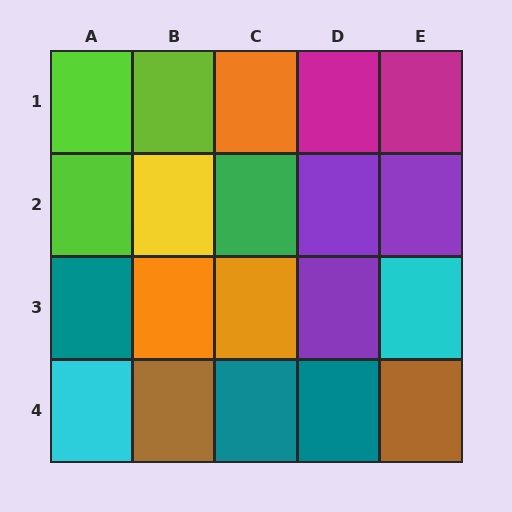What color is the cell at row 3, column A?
Teal.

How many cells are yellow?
1 cell is yellow.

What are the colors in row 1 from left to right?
Lime, lime, orange, magenta, magenta.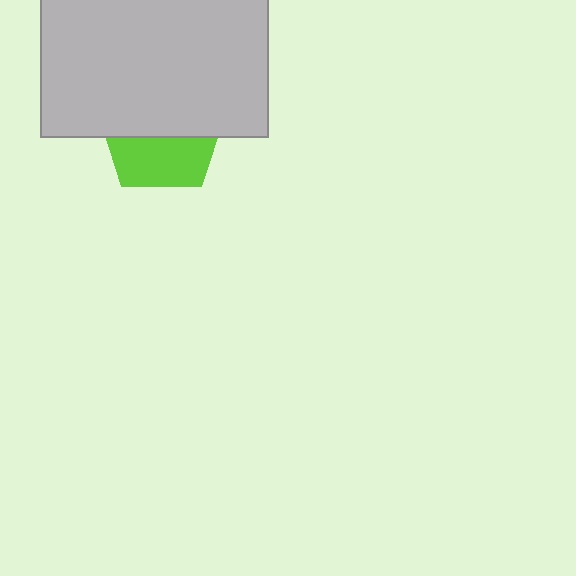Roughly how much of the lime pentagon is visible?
A small part of it is visible (roughly 43%).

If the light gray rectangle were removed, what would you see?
You would see the complete lime pentagon.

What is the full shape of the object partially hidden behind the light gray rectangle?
The partially hidden object is a lime pentagon.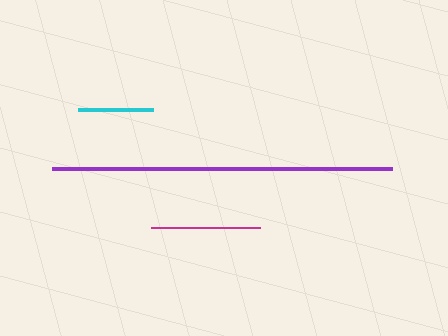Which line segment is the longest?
The purple line is the longest at approximately 340 pixels.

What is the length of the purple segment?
The purple segment is approximately 340 pixels long.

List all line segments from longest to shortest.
From longest to shortest: purple, magenta, cyan.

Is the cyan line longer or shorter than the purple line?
The purple line is longer than the cyan line.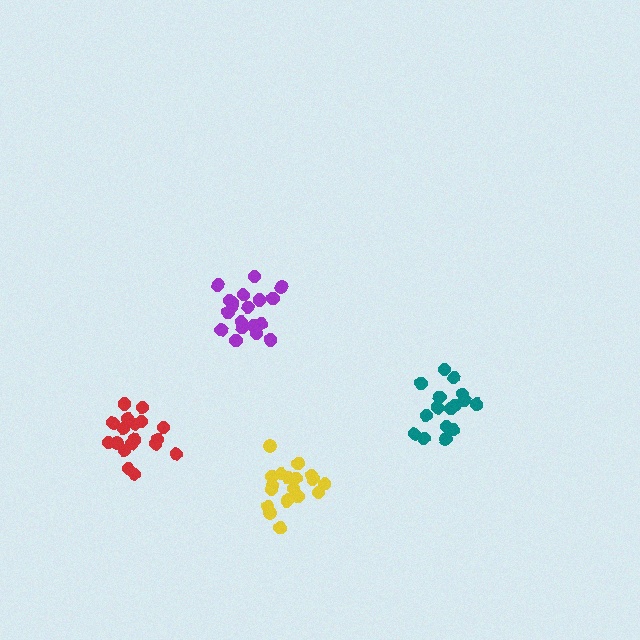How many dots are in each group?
Group 1: 19 dots, Group 2: 19 dots, Group 3: 16 dots, Group 4: 19 dots (73 total).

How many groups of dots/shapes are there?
There are 4 groups.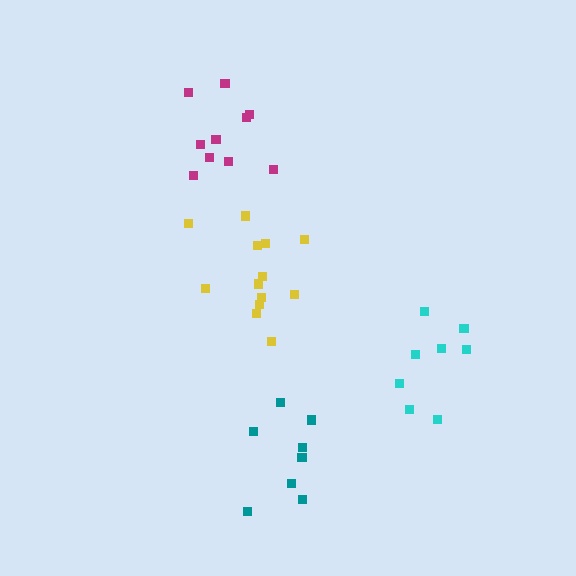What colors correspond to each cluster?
The clusters are colored: cyan, magenta, yellow, teal.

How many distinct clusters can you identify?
There are 4 distinct clusters.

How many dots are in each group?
Group 1: 8 dots, Group 2: 10 dots, Group 3: 13 dots, Group 4: 8 dots (39 total).